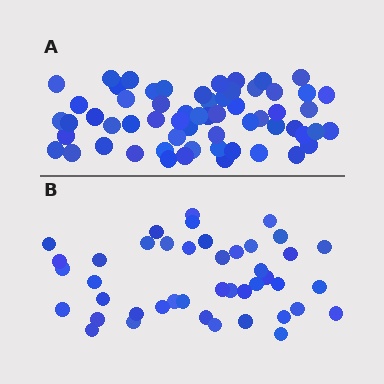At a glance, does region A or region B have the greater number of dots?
Region A (the top region) has more dots.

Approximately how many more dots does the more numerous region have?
Region A has approximately 15 more dots than region B.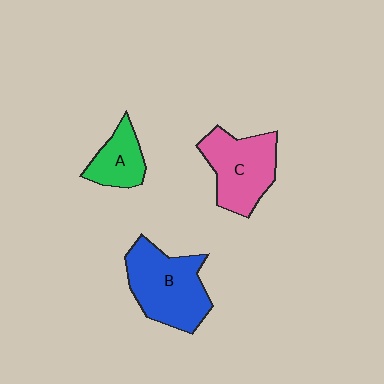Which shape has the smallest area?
Shape A (green).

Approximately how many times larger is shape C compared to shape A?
Approximately 1.7 times.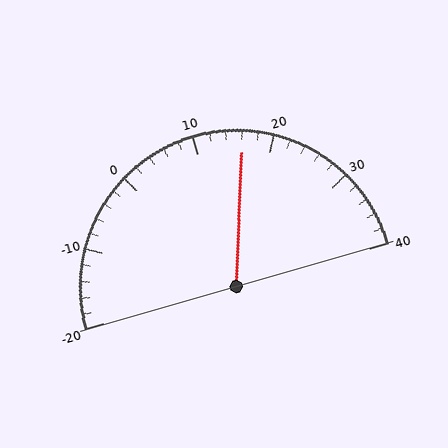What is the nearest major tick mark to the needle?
The nearest major tick mark is 20.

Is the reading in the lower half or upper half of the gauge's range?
The reading is in the upper half of the range (-20 to 40).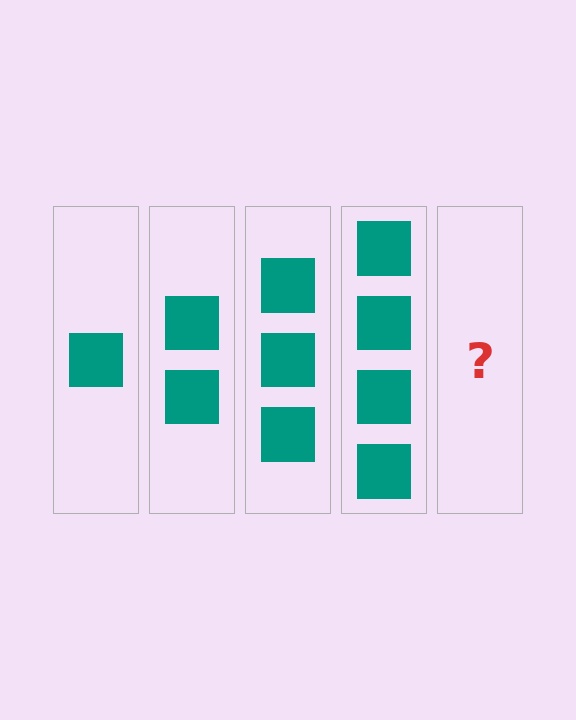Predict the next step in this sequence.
The next step is 5 squares.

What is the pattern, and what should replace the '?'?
The pattern is that each step adds one more square. The '?' should be 5 squares.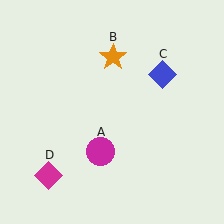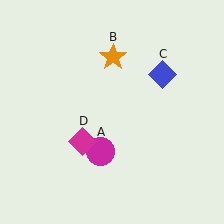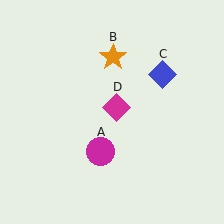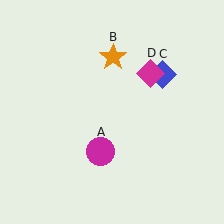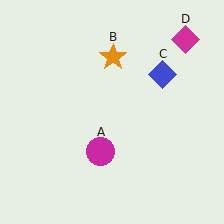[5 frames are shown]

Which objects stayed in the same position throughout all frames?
Magenta circle (object A) and orange star (object B) and blue diamond (object C) remained stationary.